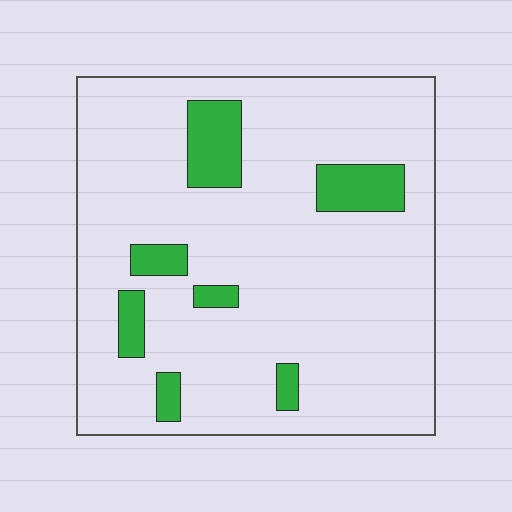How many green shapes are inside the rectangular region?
7.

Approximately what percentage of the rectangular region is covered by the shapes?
Approximately 15%.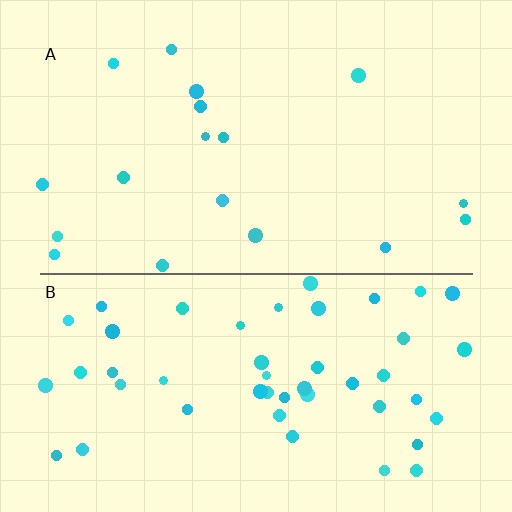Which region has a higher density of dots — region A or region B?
B (the bottom).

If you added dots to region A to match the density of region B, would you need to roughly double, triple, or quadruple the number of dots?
Approximately triple.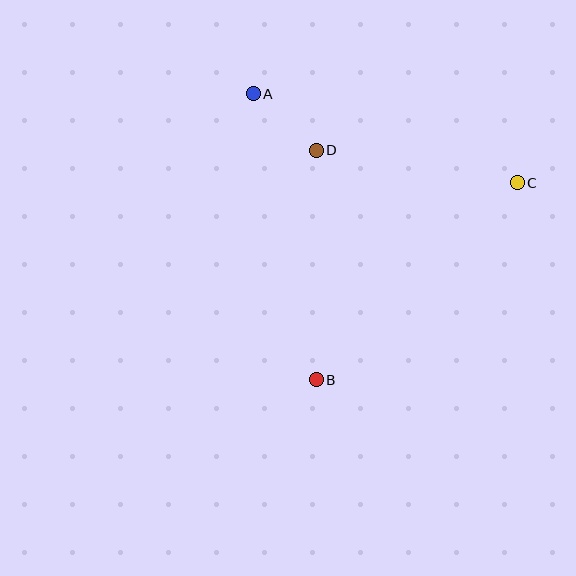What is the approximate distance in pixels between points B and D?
The distance between B and D is approximately 229 pixels.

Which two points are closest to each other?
Points A and D are closest to each other.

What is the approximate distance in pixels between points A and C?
The distance between A and C is approximately 278 pixels.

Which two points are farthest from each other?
Points A and B are farthest from each other.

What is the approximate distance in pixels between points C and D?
The distance between C and D is approximately 203 pixels.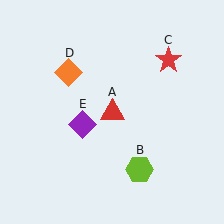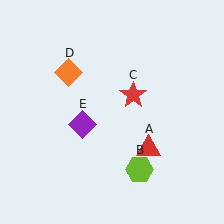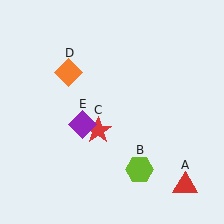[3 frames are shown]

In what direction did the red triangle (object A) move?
The red triangle (object A) moved down and to the right.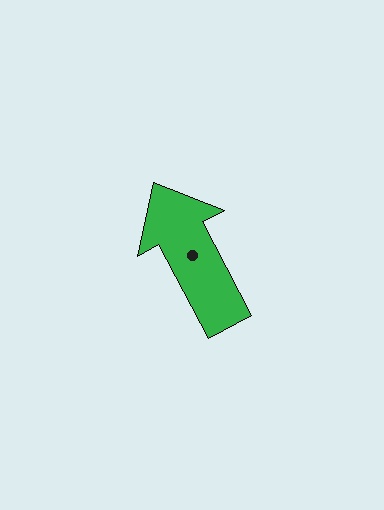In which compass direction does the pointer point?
Northwest.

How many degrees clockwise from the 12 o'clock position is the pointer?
Approximately 332 degrees.